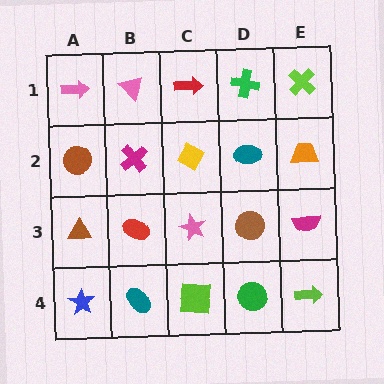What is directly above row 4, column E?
A magenta semicircle.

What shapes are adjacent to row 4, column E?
A magenta semicircle (row 3, column E), a green circle (row 4, column D).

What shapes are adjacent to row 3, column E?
An orange trapezoid (row 2, column E), a lime arrow (row 4, column E), a brown circle (row 3, column D).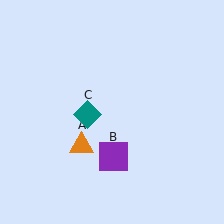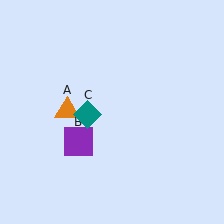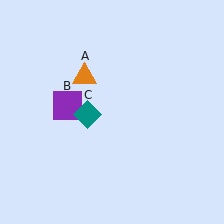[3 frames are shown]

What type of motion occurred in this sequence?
The orange triangle (object A), purple square (object B) rotated clockwise around the center of the scene.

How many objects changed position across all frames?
2 objects changed position: orange triangle (object A), purple square (object B).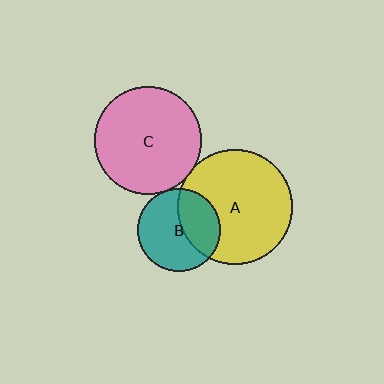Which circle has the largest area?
Circle A (yellow).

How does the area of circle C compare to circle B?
Approximately 1.7 times.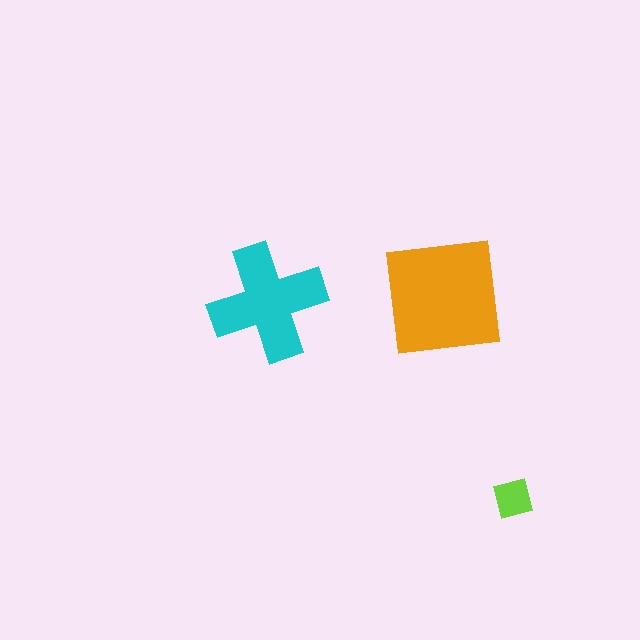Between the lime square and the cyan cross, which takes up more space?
The cyan cross.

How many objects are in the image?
There are 3 objects in the image.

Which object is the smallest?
The lime square.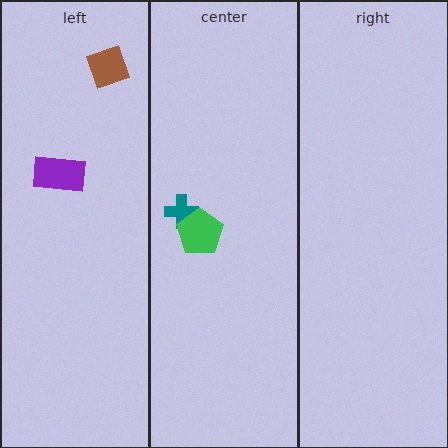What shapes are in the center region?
The teal cross, the green pentagon.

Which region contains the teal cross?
The center region.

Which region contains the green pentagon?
The center region.